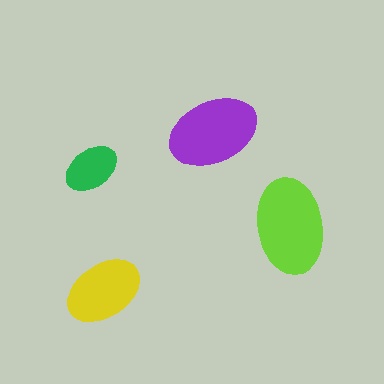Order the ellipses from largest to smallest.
the lime one, the purple one, the yellow one, the green one.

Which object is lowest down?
The yellow ellipse is bottommost.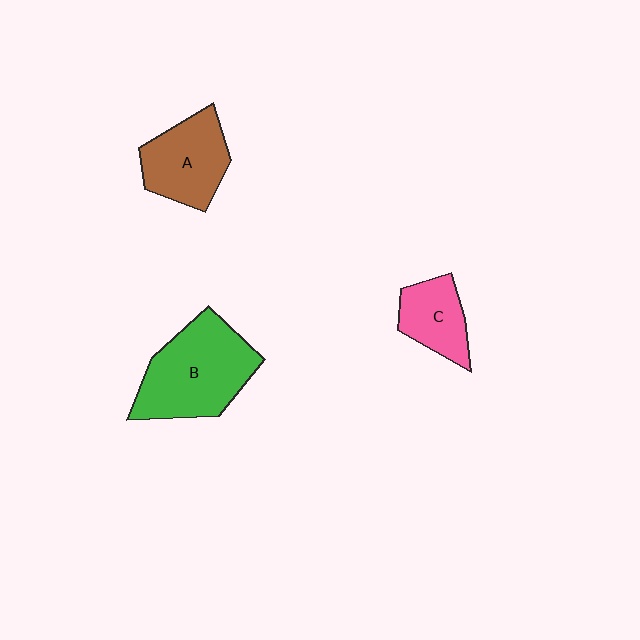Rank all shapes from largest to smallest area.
From largest to smallest: B (green), A (brown), C (pink).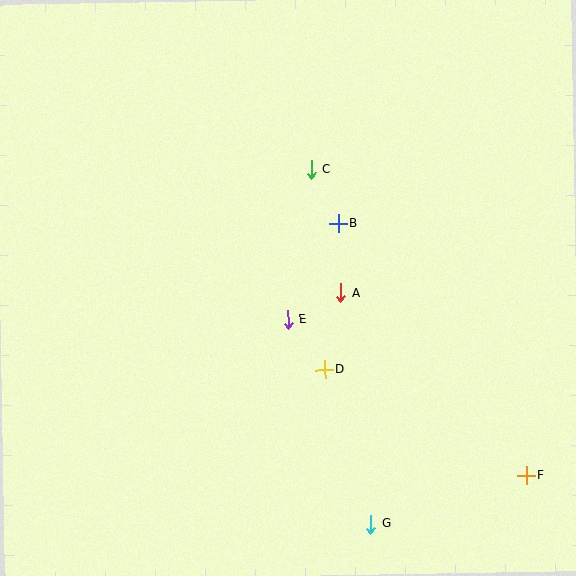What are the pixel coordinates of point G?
Point G is at (371, 524).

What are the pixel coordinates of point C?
Point C is at (311, 169).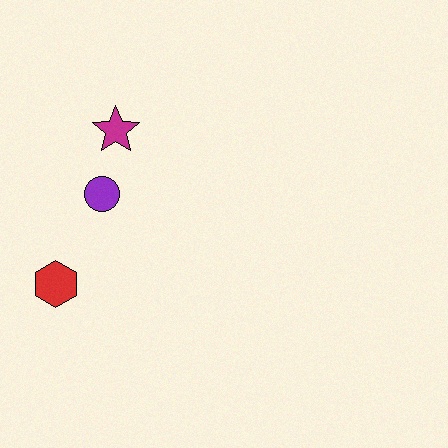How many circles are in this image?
There is 1 circle.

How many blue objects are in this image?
There are no blue objects.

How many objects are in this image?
There are 3 objects.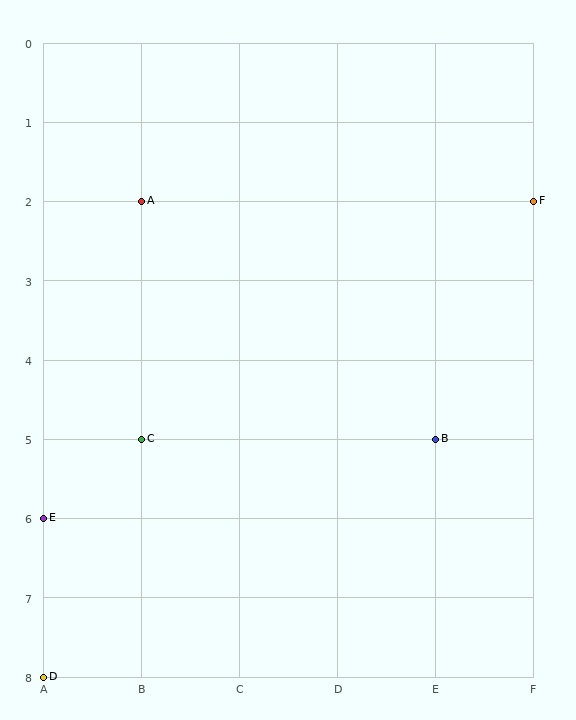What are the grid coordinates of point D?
Point D is at grid coordinates (A, 8).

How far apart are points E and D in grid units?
Points E and D are 2 rows apart.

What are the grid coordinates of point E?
Point E is at grid coordinates (A, 6).